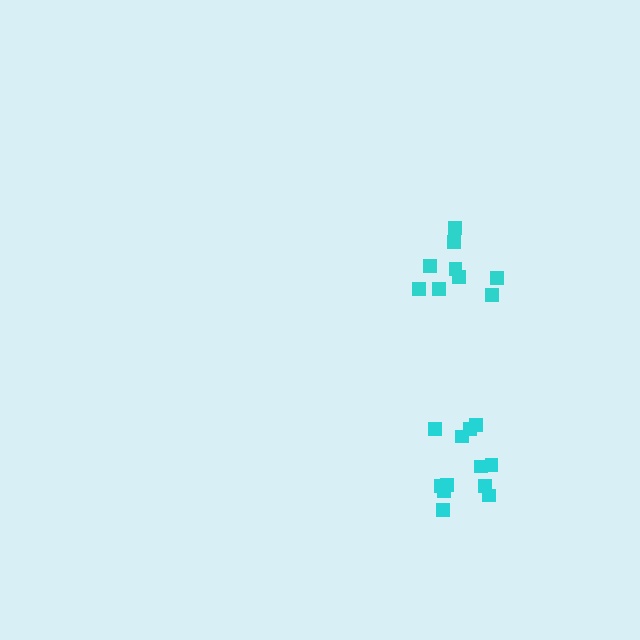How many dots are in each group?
Group 1: 12 dots, Group 2: 9 dots (21 total).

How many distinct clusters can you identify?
There are 2 distinct clusters.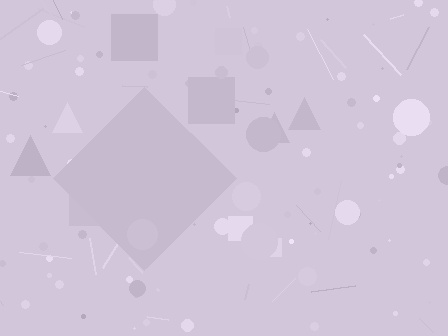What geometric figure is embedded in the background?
A diamond is embedded in the background.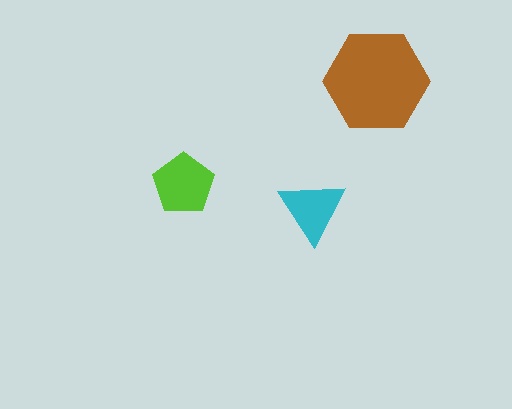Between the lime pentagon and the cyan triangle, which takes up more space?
The lime pentagon.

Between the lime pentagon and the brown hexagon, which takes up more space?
The brown hexagon.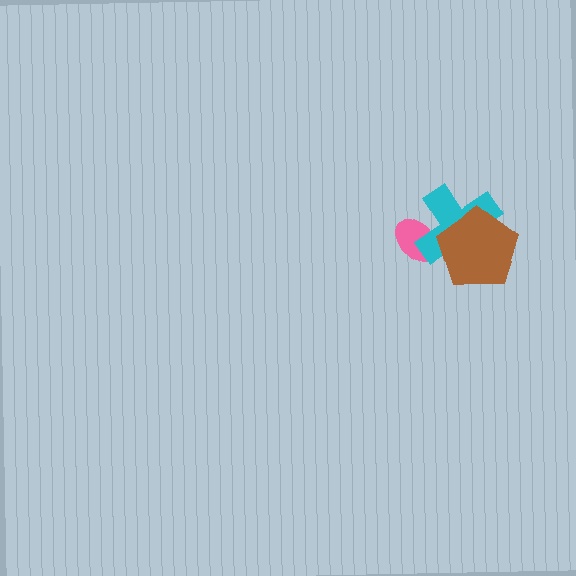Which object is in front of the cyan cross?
The brown pentagon is in front of the cyan cross.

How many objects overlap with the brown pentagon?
1 object overlaps with the brown pentagon.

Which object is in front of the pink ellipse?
The cyan cross is in front of the pink ellipse.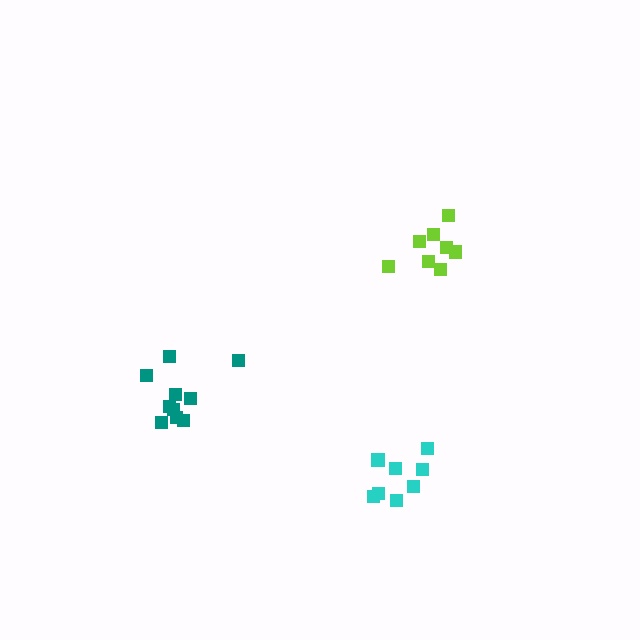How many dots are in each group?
Group 1: 8 dots, Group 2: 8 dots, Group 3: 10 dots (26 total).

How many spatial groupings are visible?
There are 3 spatial groupings.